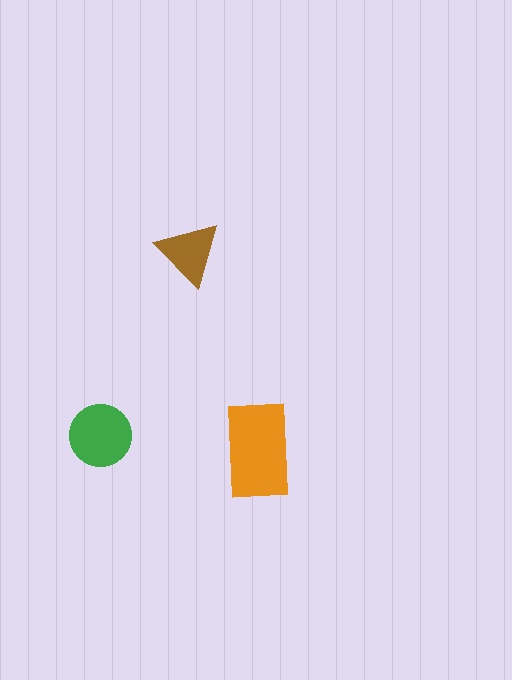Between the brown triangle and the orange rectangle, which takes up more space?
The orange rectangle.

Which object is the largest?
The orange rectangle.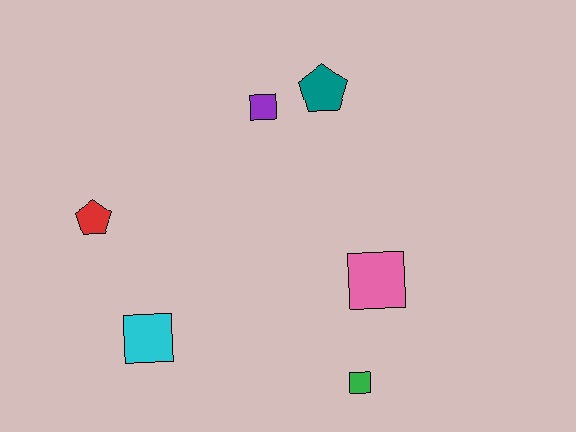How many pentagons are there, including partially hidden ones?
There are 2 pentagons.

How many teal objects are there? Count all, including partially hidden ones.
There is 1 teal object.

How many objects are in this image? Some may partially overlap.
There are 6 objects.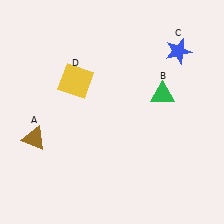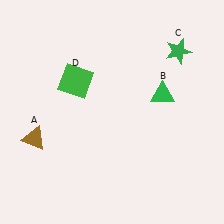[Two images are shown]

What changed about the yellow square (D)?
In Image 1, D is yellow. In Image 2, it changed to green.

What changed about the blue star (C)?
In Image 1, C is blue. In Image 2, it changed to green.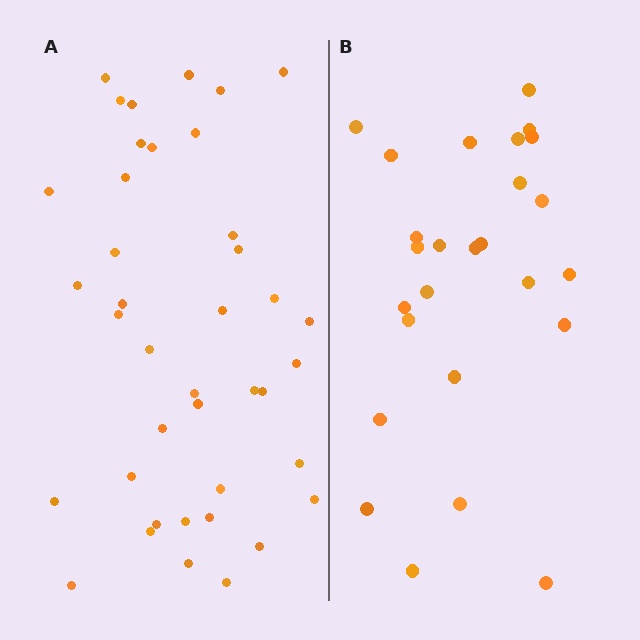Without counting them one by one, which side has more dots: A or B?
Region A (the left region) has more dots.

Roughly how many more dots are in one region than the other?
Region A has approximately 15 more dots than region B.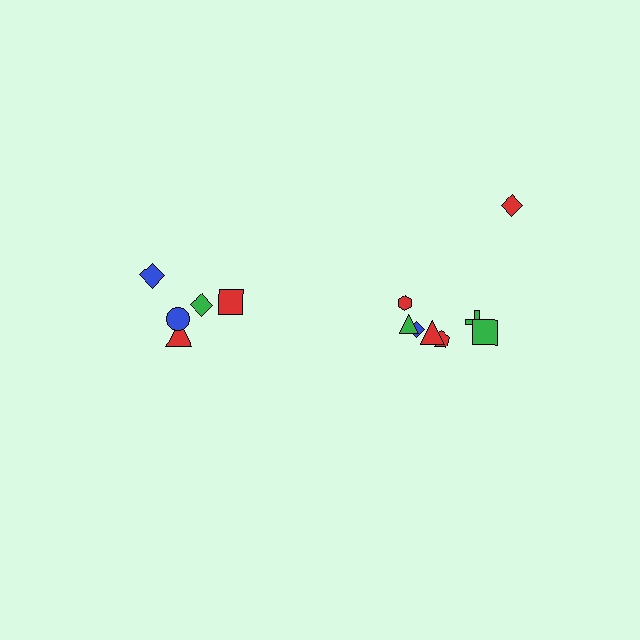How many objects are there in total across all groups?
There are 13 objects.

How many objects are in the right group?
There are 8 objects.